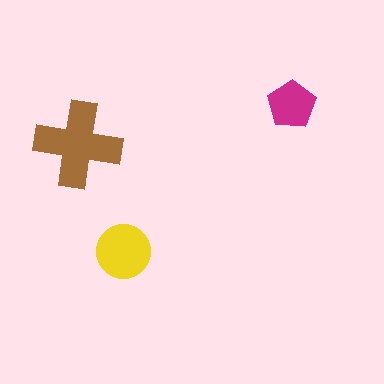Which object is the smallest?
The magenta pentagon.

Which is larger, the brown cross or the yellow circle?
The brown cross.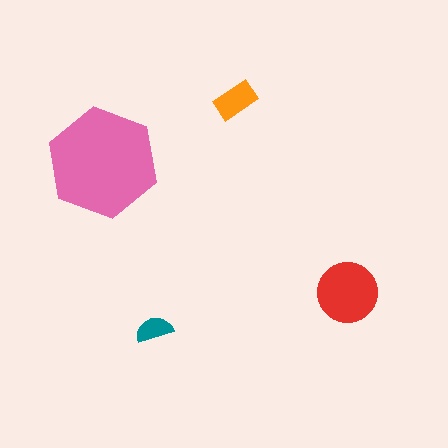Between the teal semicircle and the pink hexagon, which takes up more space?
The pink hexagon.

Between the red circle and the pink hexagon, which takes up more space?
The pink hexagon.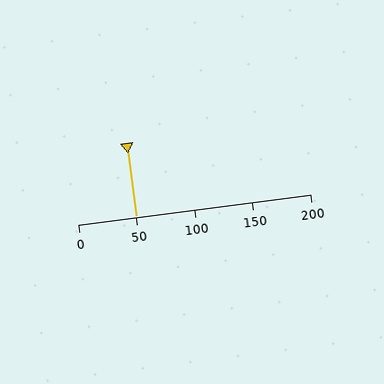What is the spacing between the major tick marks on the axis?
The major ticks are spaced 50 apart.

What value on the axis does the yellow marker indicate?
The marker indicates approximately 50.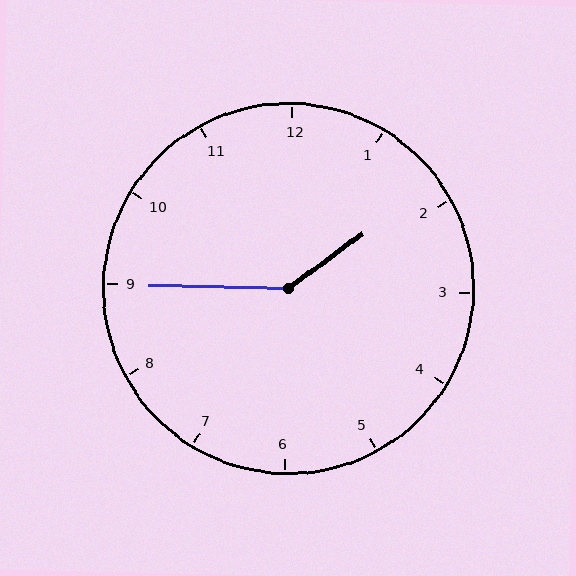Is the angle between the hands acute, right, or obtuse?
It is obtuse.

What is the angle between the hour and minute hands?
Approximately 142 degrees.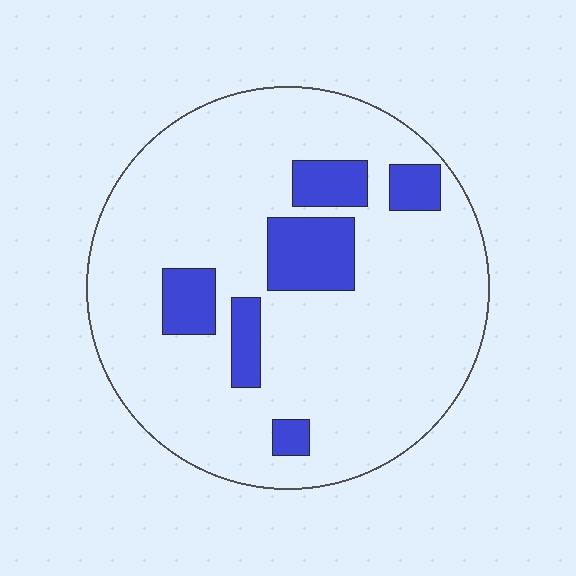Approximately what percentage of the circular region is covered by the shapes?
Approximately 15%.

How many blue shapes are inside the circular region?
6.